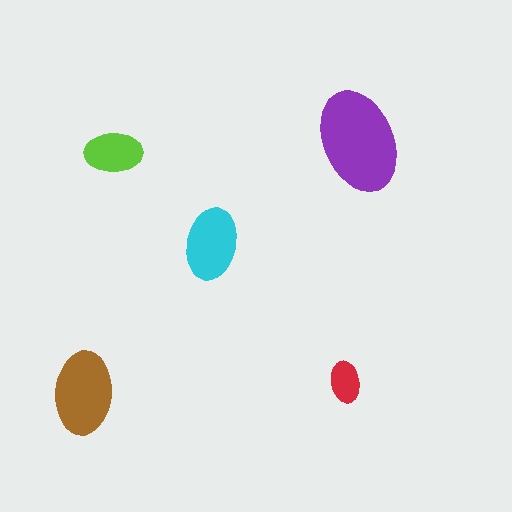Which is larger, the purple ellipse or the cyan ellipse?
The purple one.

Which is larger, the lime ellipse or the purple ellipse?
The purple one.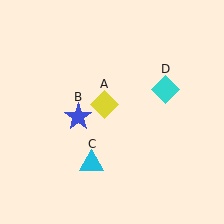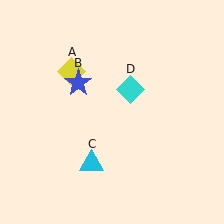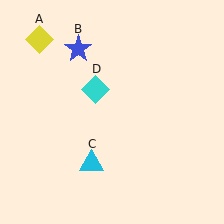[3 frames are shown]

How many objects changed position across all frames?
3 objects changed position: yellow diamond (object A), blue star (object B), cyan diamond (object D).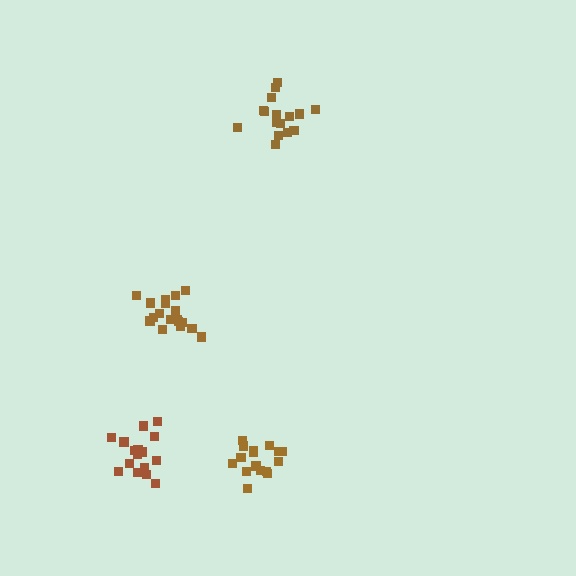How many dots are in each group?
Group 1: 17 dots, Group 2: 16 dots, Group 3: 16 dots, Group 4: 19 dots (68 total).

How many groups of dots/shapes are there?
There are 4 groups.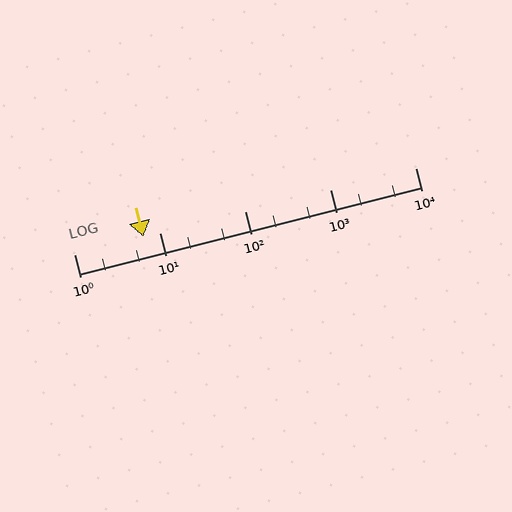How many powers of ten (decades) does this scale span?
The scale spans 4 decades, from 1 to 10000.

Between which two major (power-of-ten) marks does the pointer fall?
The pointer is between 1 and 10.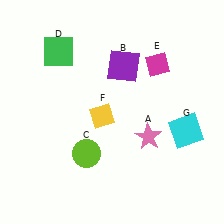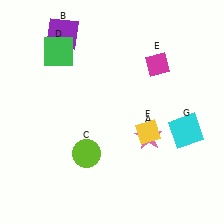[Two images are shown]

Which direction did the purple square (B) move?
The purple square (B) moved left.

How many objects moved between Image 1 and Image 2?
2 objects moved between the two images.